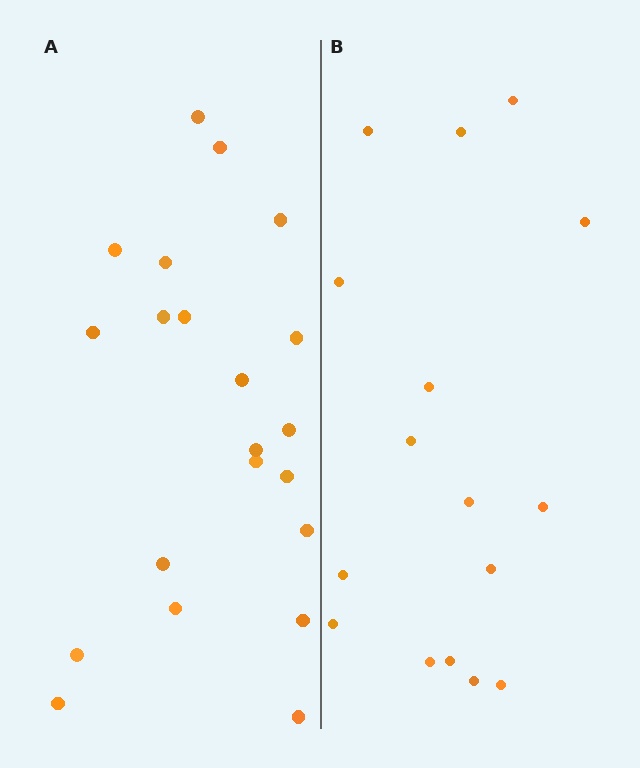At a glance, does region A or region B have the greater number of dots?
Region A (the left region) has more dots.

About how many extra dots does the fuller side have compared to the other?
Region A has about 5 more dots than region B.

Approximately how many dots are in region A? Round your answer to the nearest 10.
About 20 dots. (The exact count is 21, which rounds to 20.)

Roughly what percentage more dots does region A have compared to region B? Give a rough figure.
About 30% more.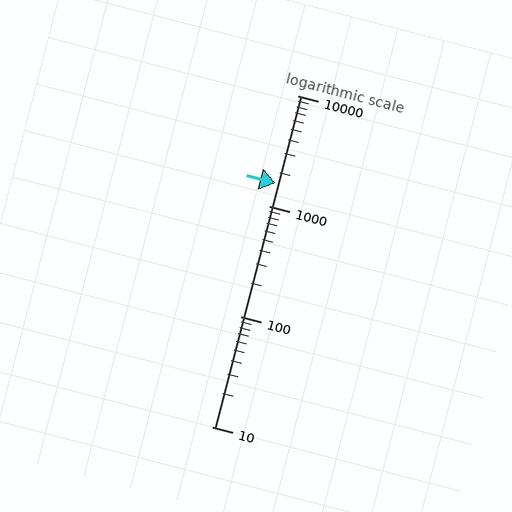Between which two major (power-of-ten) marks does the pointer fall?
The pointer is between 1000 and 10000.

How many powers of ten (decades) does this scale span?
The scale spans 3 decades, from 10 to 10000.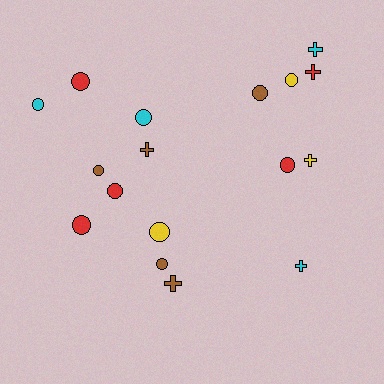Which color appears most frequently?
Brown, with 5 objects.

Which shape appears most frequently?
Circle, with 11 objects.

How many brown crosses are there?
There are 2 brown crosses.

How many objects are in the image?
There are 17 objects.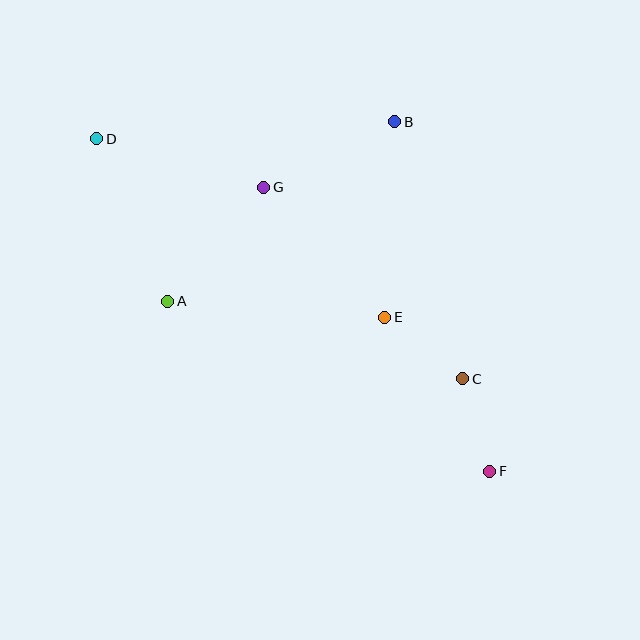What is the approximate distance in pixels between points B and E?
The distance between B and E is approximately 196 pixels.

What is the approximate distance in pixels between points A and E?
The distance between A and E is approximately 218 pixels.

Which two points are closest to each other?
Points C and F are closest to each other.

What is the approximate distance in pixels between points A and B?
The distance between A and B is approximately 290 pixels.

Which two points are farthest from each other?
Points D and F are farthest from each other.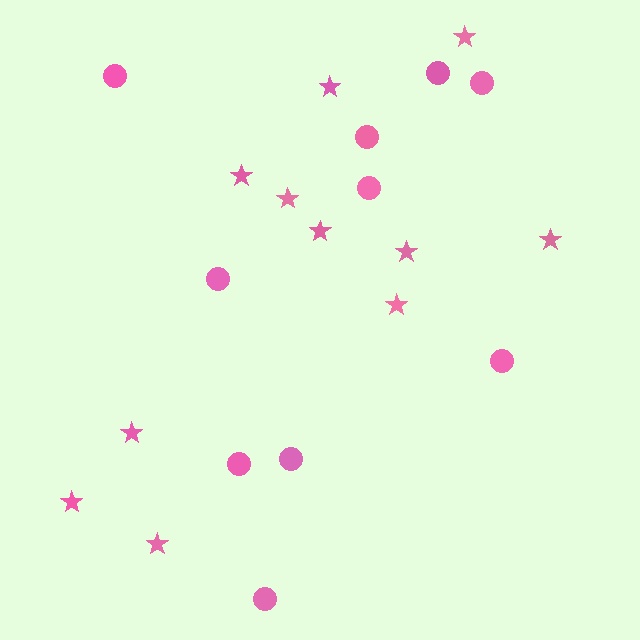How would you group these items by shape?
There are 2 groups: one group of stars (11) and one group of circles (10).